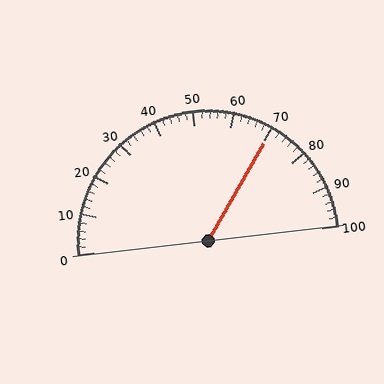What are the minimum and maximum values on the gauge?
The gauge ranges from 0 to 100.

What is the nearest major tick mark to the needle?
The nearest major tick mark is 70.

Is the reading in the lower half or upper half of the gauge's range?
The reading is in the upper half of the range (0 to 100).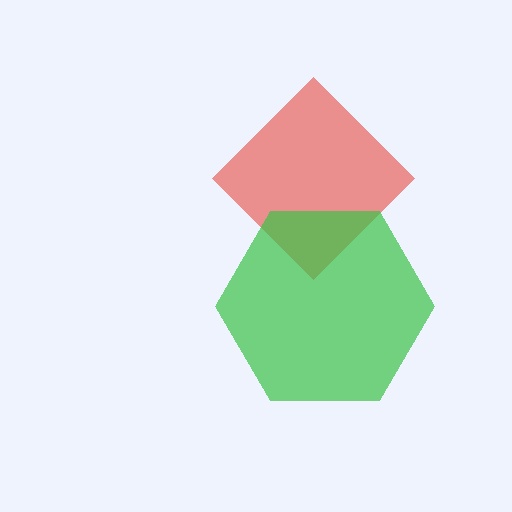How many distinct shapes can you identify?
There are 2 distinct shapes: a red diamond, a green hexagon.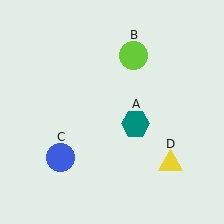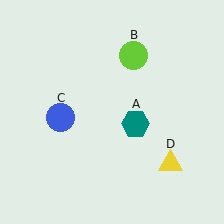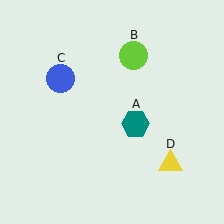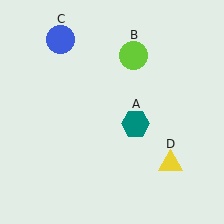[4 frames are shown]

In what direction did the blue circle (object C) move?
The blue circle (object C) moved up.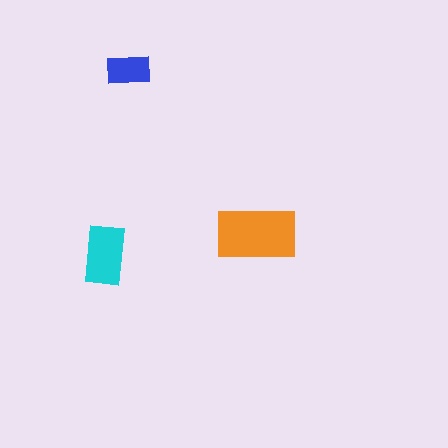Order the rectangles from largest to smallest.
the orange one, the cyan one, the blue one.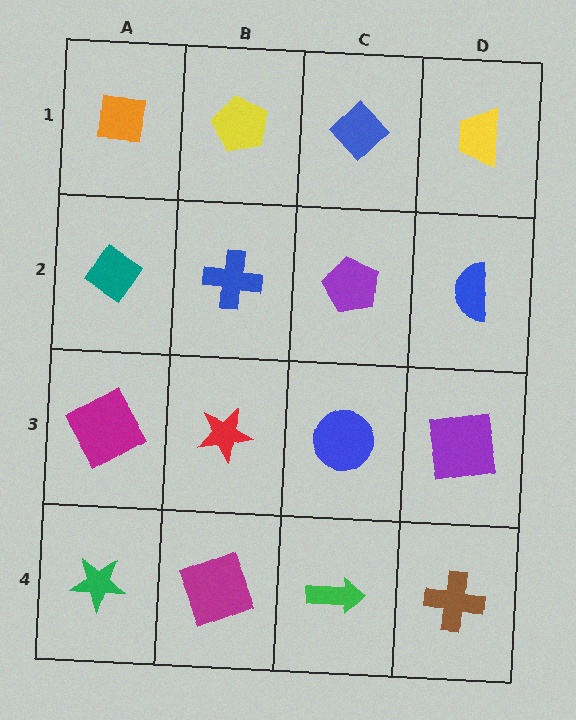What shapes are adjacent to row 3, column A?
A teal diamond (row 2, column A), a green star (row 4, column A), a red star (row 3, column B).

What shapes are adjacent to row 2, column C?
A blue diamond (row 1, column C), a blue circle (row 3, column C), a blue cross (row 2, column B), a blue semicircle (row 2, column D).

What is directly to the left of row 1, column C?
A yellow pentagon.